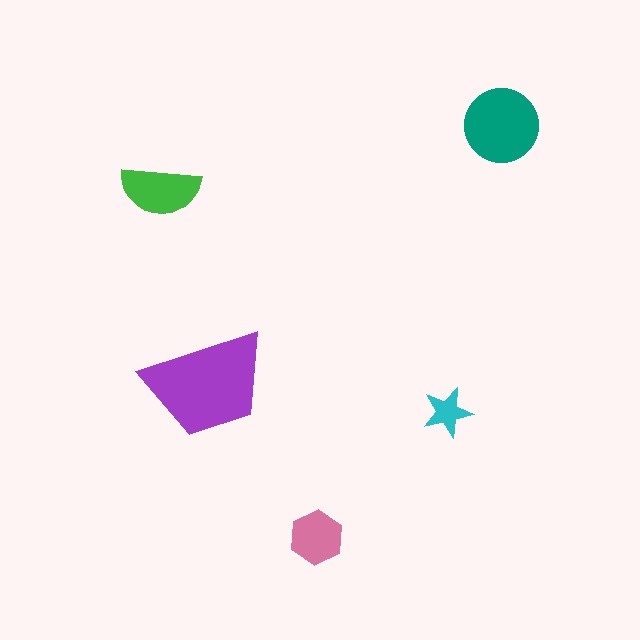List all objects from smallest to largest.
The cyan star, the pink hexagon, the green semicircle, the teal circle, the purple trapezoid.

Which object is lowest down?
The pink hexagon is bottommost.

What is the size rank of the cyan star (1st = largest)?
5th.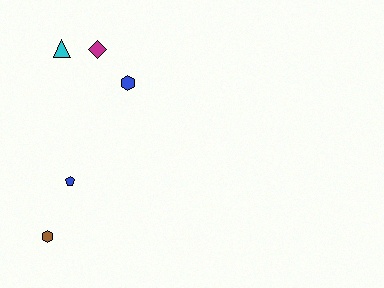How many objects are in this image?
There are 5 objects.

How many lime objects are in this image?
There are no lime objects.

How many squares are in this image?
There are no squares.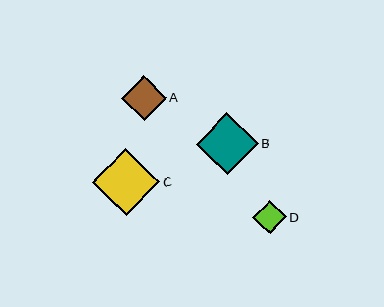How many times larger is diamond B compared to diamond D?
Diamond B is approximately 1.8 times the size of diamond D.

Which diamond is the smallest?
Diamond D is the smallest with a size of approximately 34 pixels.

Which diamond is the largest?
Diamond C is the largest with a size of approximately 67 pixels.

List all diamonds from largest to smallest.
From largest to smallest: C, B, A, D.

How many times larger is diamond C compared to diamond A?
Diamond C is approximately 1.5 times the size of diamond A.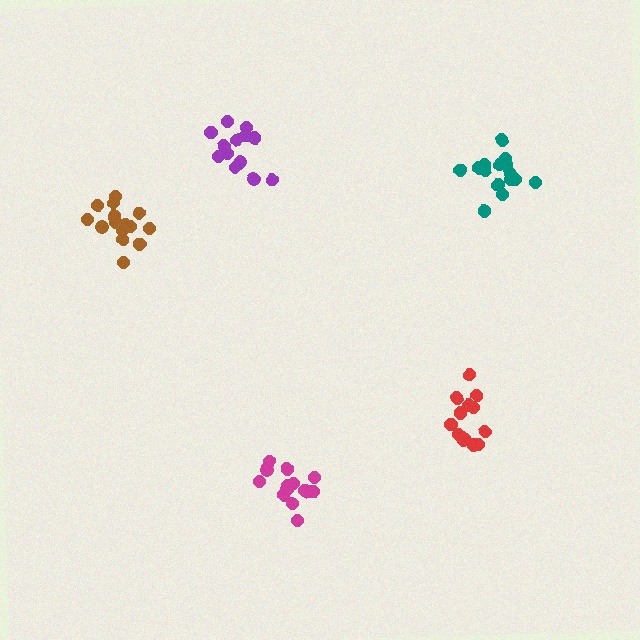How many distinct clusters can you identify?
There are 5 distinct clusters.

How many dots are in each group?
Group 1: 14 dots, Group 2: 16 dots, Group 3: 15 dots, Group 4: 14 dots, Group 5: 14 dots (73 total).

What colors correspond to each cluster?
The clusters are colored: magenta, brown, teal, red, purple.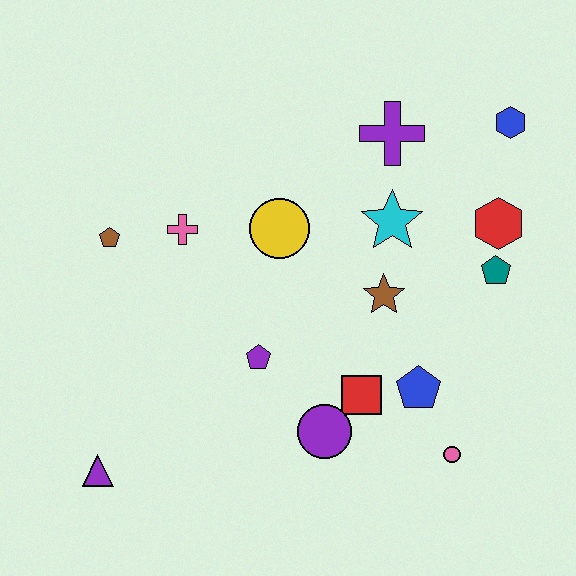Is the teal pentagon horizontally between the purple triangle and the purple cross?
No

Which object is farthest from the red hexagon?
The purple triangle is farthest from the red hexagon.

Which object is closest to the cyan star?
The brown star is closest to the cyan star.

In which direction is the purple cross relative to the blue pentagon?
The purple cross is above the blue pentagon.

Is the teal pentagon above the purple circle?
Yes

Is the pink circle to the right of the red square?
Yes